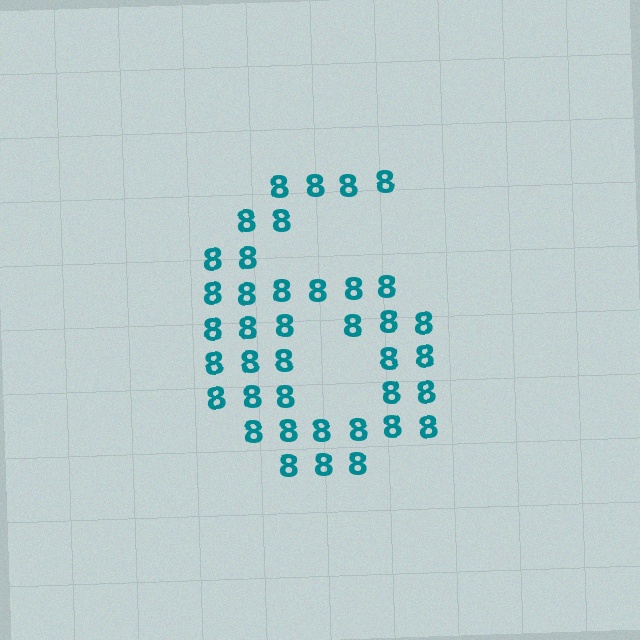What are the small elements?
The small elements are digit 8's.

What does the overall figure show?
The overall figure shows the digit 6.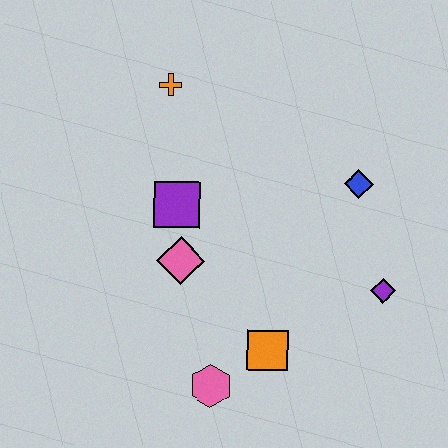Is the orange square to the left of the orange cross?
No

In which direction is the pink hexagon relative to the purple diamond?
The pink hexagon is to the left of the purple diamond.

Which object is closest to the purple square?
The pink diamond is closest to the purple square.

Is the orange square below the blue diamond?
Yes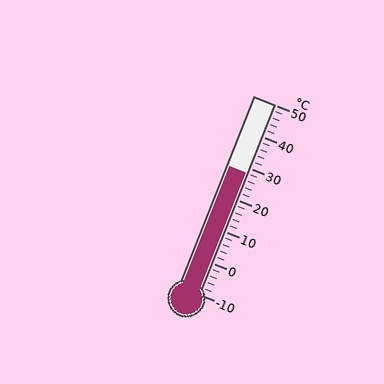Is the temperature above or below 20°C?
The temperature is above 20°C.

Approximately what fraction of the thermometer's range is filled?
The thermometer is filled to approximately 65% of its range.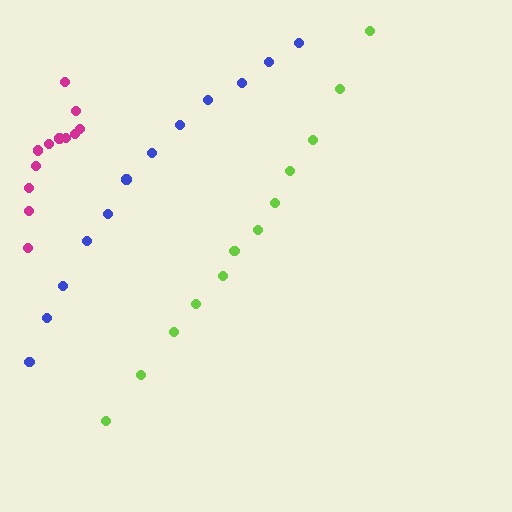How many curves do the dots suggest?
There are 3 distinct paths.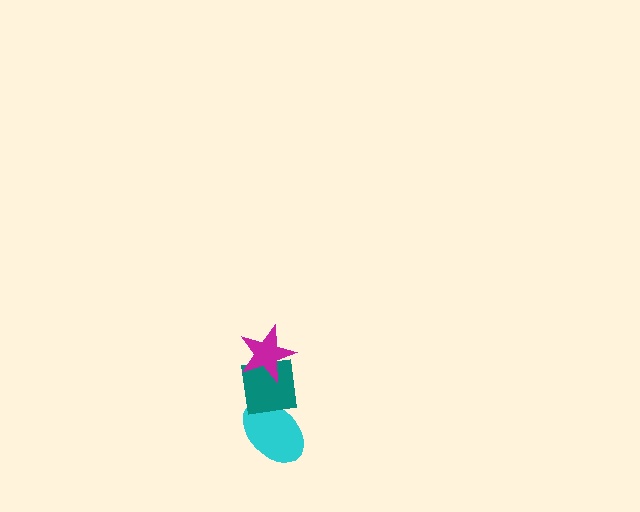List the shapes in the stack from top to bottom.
From top to bottom: the magenta star, the teal square, the cyan ellipse.